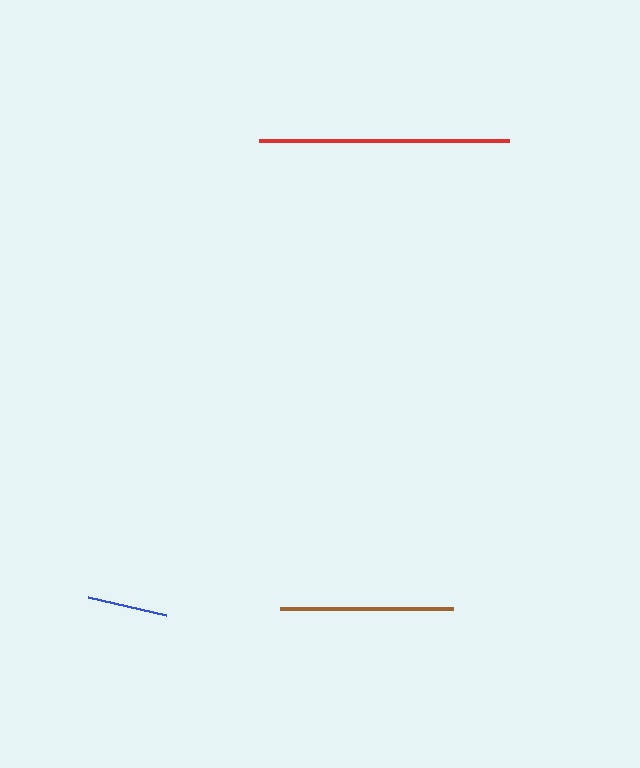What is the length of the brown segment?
The brown segment is approximately 172 pixels long.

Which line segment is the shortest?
The blue line is the shortest at approximately 80 pixels.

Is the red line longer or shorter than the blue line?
The red line is longer than the blue line.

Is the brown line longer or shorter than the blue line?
The brown line is longer than the blue line.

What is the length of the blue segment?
The blue segment is approximately 80 pixels long.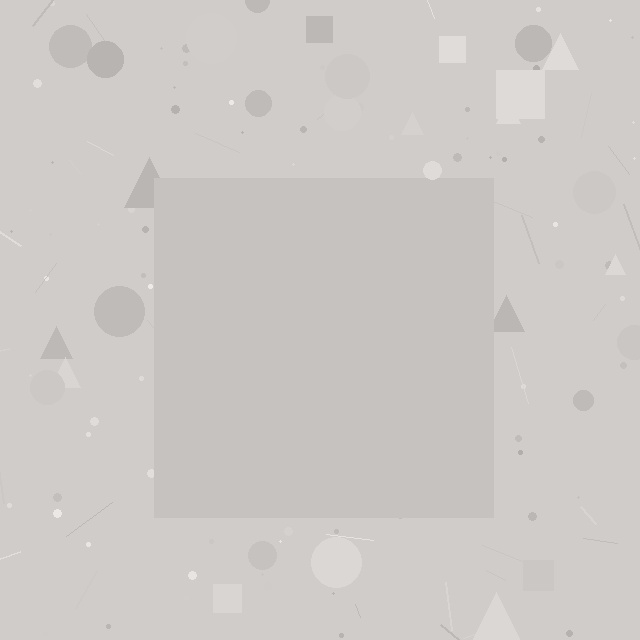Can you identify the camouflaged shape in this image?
The camouflaged shape is a square.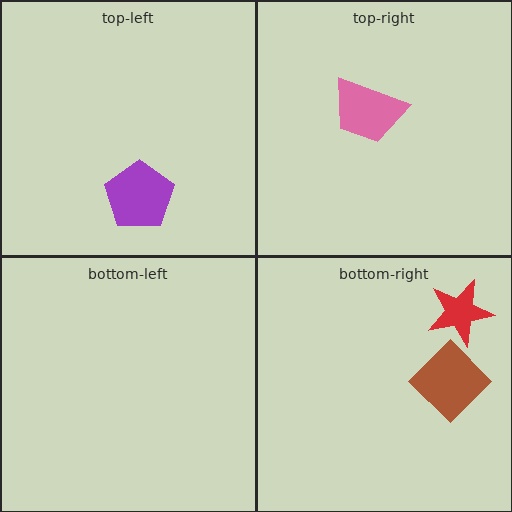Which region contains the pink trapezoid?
The top-right region.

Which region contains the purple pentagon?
The top-left region.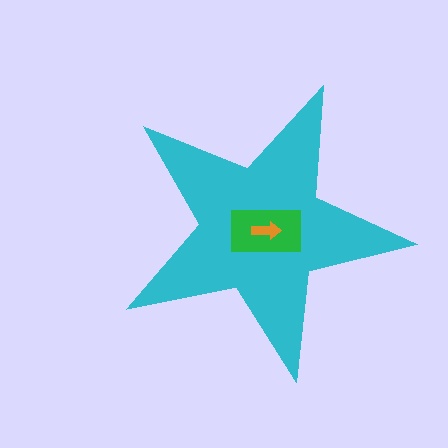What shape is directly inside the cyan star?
The green rectangle.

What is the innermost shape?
The orange arrow.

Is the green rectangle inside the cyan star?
Yes.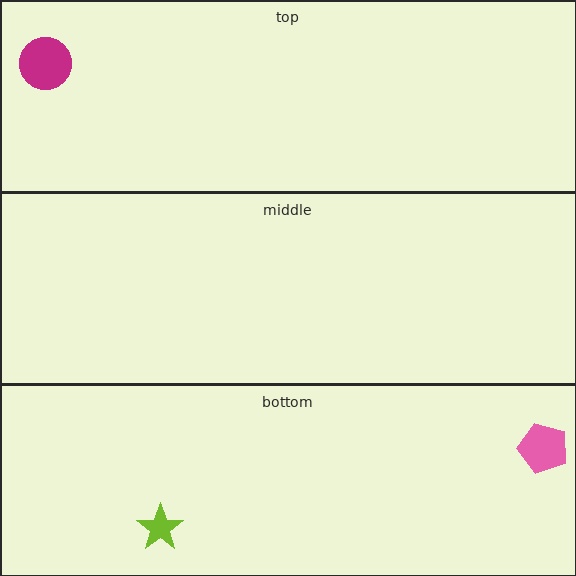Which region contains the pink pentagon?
The bottom region.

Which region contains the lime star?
The bottom region.